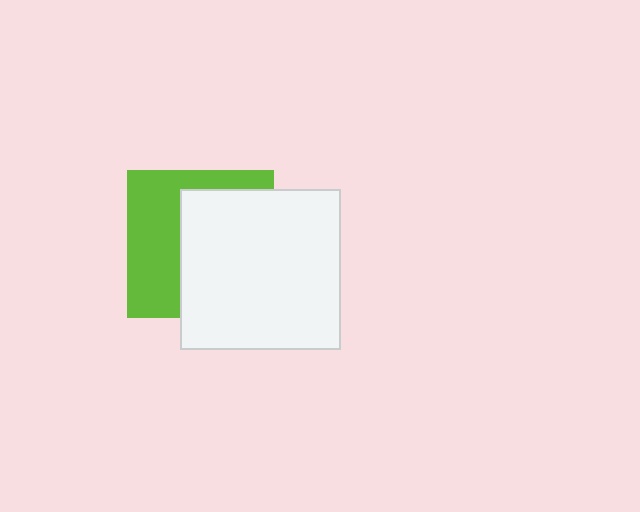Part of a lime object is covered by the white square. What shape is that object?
It is a square.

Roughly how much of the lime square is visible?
A small part of it is visible (roughly 44%).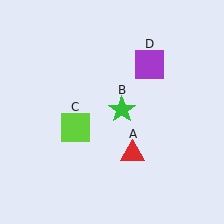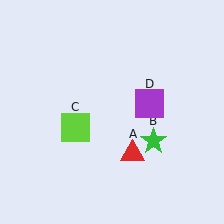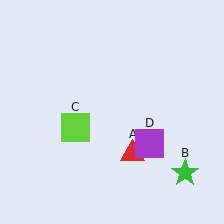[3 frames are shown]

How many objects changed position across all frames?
2 objects changed position: green star (object B), purple square (object D).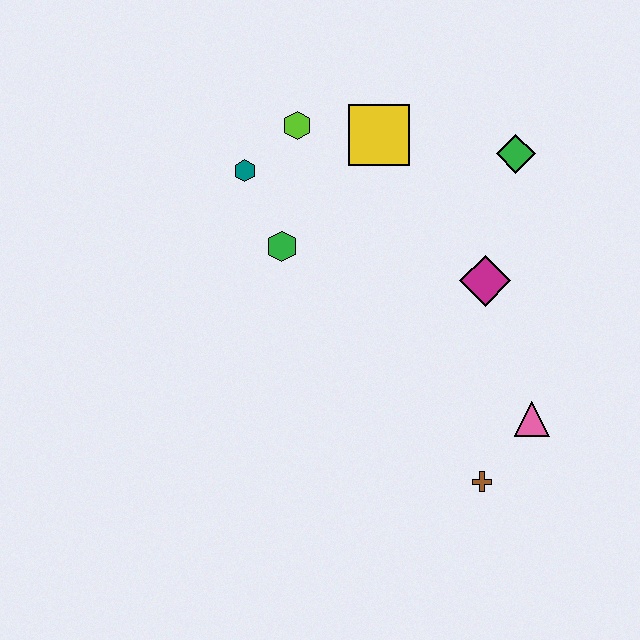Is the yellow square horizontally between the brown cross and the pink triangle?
No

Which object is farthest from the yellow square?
The brown cross is farthest from the yellow square.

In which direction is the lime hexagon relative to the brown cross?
The lime hexagon is above the brown cross.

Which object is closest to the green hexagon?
The teal hexagon is closest to the green hexagon.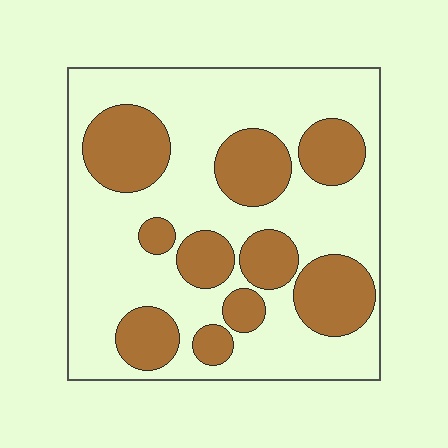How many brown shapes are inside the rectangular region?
10.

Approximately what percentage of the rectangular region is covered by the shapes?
Approximately 35%.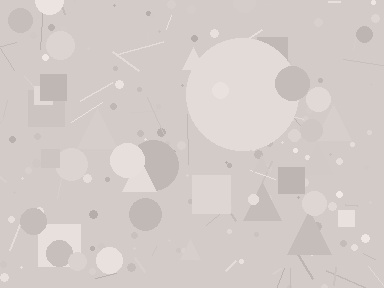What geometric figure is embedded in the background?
A circle is embedded in the background.